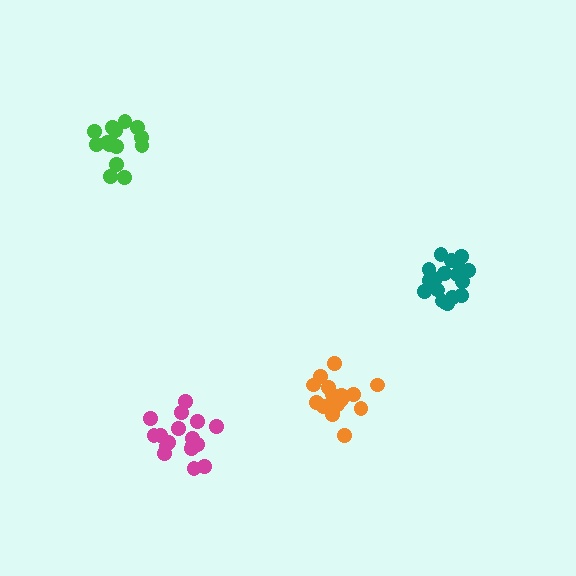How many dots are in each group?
Group 1: 15 dots, Group 2: 16 dots, Group 3: 17 dots, Group 4: 18 dots (66 total).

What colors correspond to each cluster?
The clusters are colored: green, orange, magenta, teal.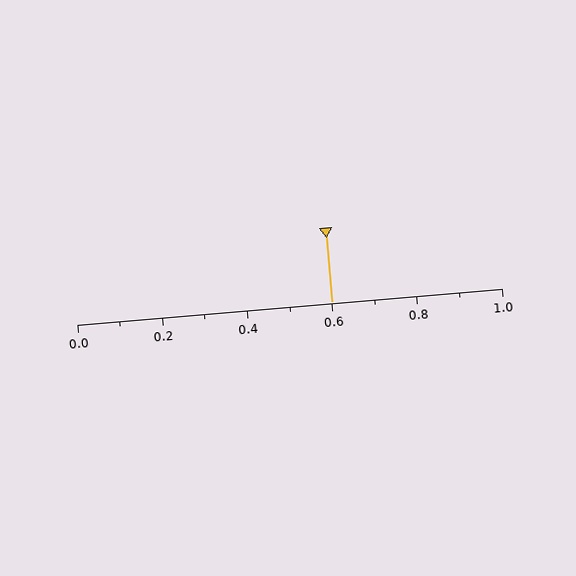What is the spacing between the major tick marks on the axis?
The major ticks are spaced 0.2 apart.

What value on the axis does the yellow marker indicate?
The marker indicates approximately 0.6.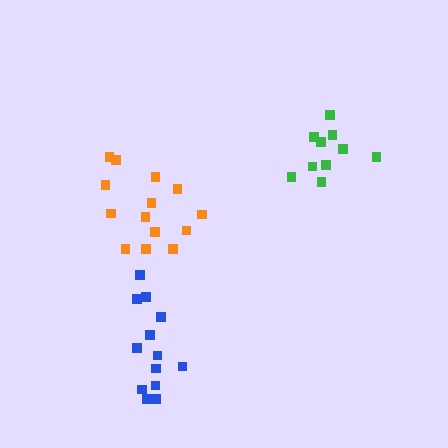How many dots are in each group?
Group 1: 13 dots, Group 2: 10 dots, Group 3: 14 dots (37 total).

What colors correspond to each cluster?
The clusters are colored: blue, green, orange.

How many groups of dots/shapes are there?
There are 3 groups.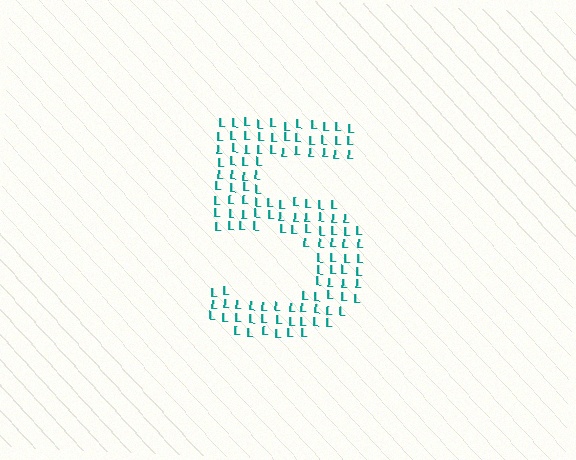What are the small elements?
The small elements are letter L's.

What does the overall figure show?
The overall figure shows the digit 5.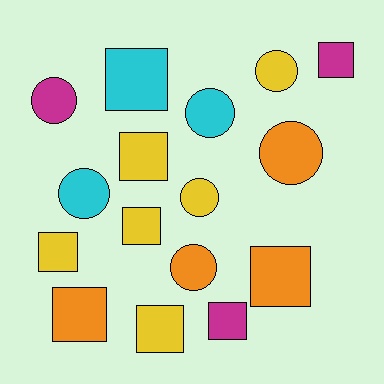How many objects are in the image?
There are 16 objects.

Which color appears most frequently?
Yellow, with 6 objects.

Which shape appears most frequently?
Square, with 9 objects.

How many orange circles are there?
There are 2 orange circles.